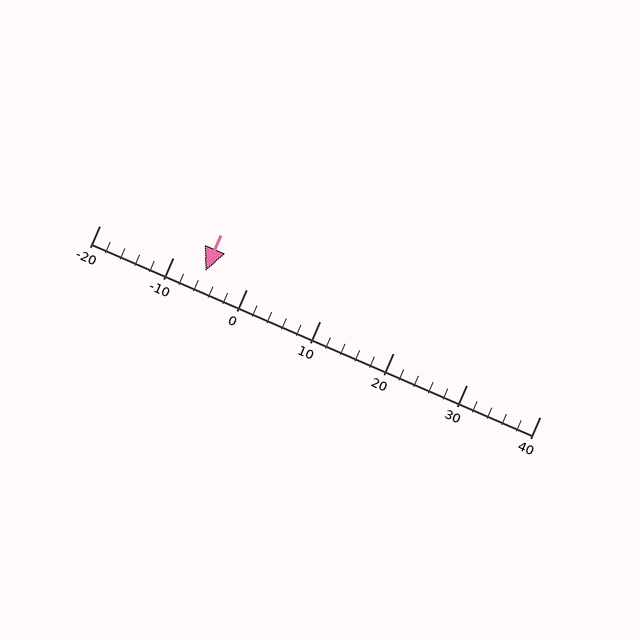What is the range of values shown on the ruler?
The ruler shows values from -20 to 40.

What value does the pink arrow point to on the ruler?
The pink arrow points to approximately -6.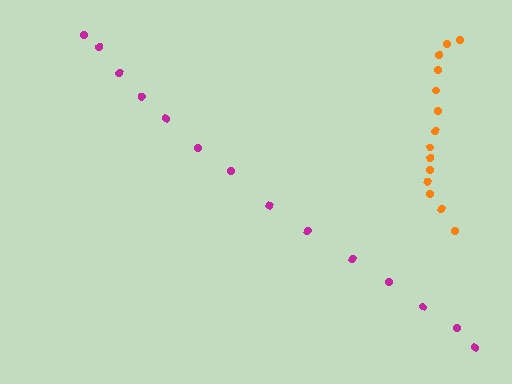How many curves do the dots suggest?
There are 2 distinct paths.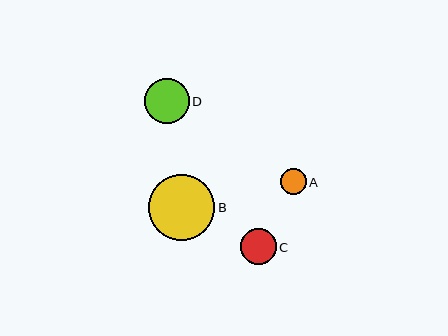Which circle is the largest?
Circle B is the largest with a size of approximately 66 pixels.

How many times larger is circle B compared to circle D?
Circle B is approximately 1.5 times the size of circle D.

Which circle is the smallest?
Circle A is the smallest with a size of approximately 26 pixels.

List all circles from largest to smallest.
From largest to smallest: B, D, C, A.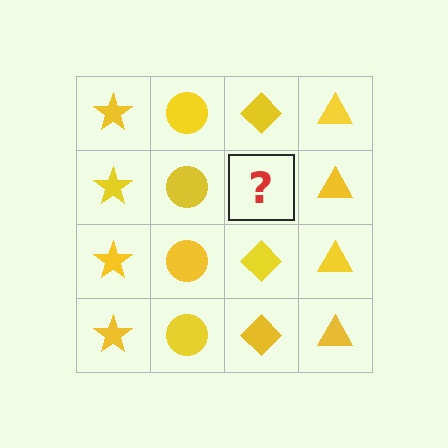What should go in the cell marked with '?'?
The missing cell should contain a yellow diamond.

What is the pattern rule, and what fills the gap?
The rule is that each column has a consistent shape. The gap should be filled with a yellow diamond.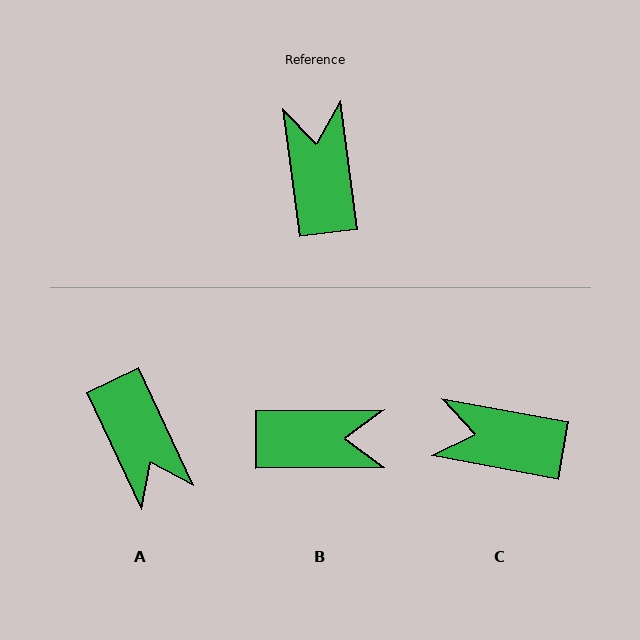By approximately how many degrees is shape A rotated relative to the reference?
Approximately 163 degrees clockwise.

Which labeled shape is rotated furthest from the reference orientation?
A, about 163 degrees away.